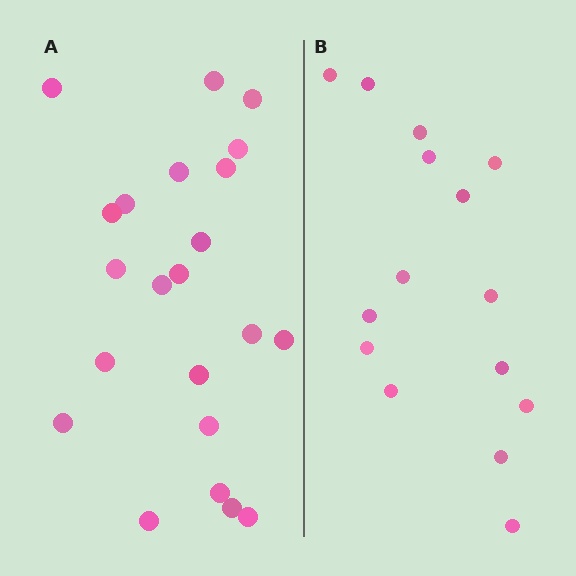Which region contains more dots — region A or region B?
Region A (the left region) has more dots.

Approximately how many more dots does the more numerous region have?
Region A has roughly 8 or so more dots than region B.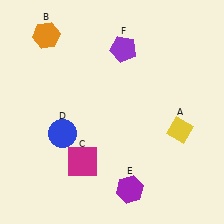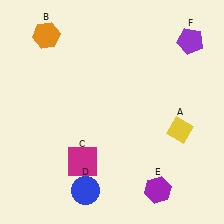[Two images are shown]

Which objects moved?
The objects that moved are: the blue circle (D), the purple hexagon (E), the purple pentagon (F).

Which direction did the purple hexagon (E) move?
The purple hexagon (E) moved right.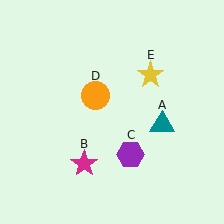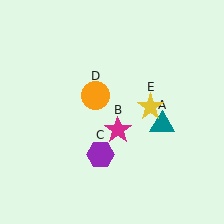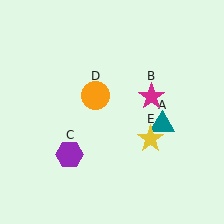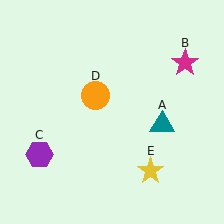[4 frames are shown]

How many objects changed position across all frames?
3 objects changed position: magenta star (object B), purple hexagon (object C), yellow star (object E).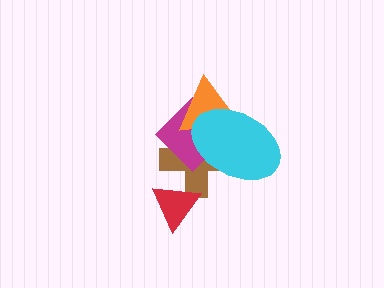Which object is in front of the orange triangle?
The cyan ellipse is in front of the orange triangle.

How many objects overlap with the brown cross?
4 objects overlap with the brown cross.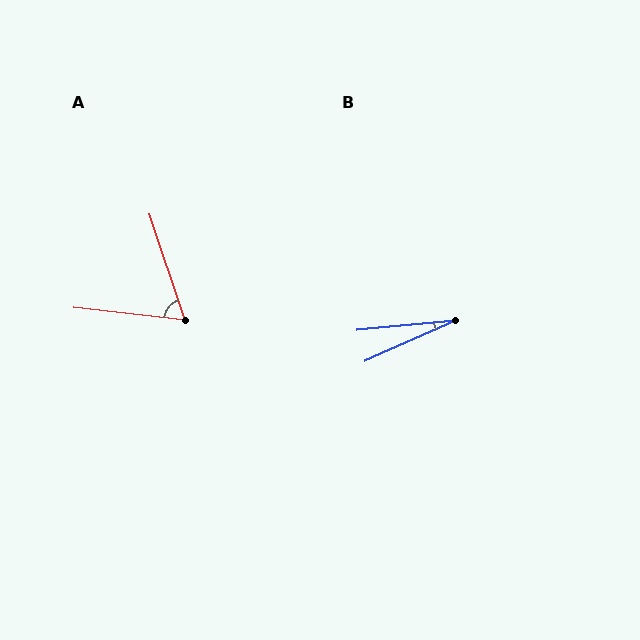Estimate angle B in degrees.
Approximately 18 degrees.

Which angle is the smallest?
B, at approximately 18 degrees.